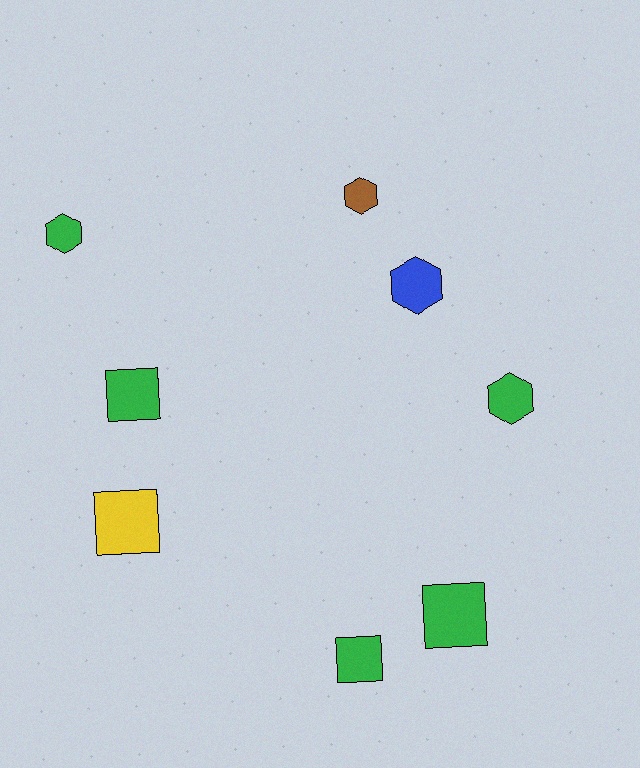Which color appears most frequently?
Green, with 5 objects.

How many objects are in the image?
There are 8 objects.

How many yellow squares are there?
There is 1 yellow square.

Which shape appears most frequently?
Hexagon, with 4 objects.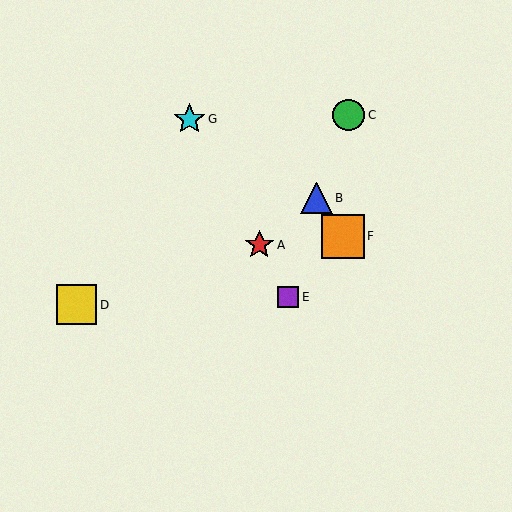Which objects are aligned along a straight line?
Objects A, E, G are aligned along a straight line.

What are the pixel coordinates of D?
Object D is at (77, 305).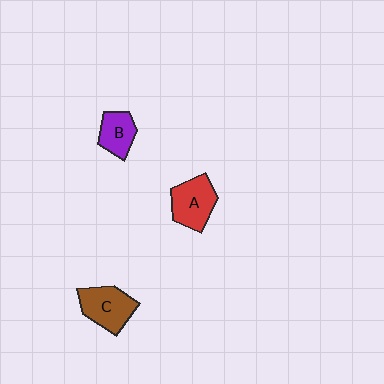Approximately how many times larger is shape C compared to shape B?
Approximately 1.4 times.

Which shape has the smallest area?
Shape B (purple).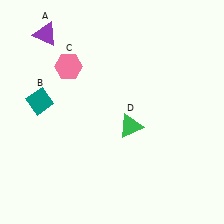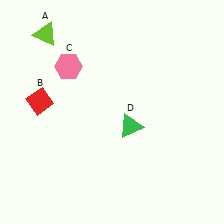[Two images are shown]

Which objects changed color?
A changed from purple to lime. B changed from teal to red.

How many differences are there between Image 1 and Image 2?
There are 2 differences between the two images.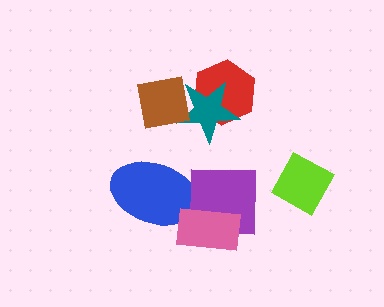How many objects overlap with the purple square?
2 objects overlap with the purple square.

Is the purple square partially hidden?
Yes, it is partially covered by another shape.